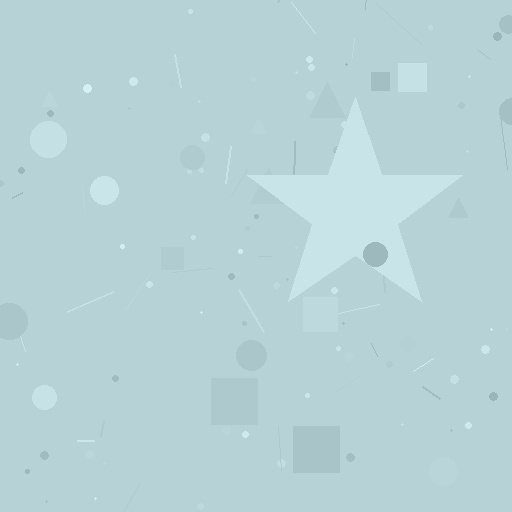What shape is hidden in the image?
A star is hidden in the image.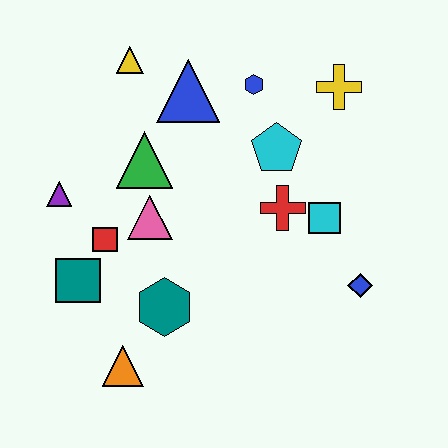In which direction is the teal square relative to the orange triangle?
The teal square is above the orange triangle.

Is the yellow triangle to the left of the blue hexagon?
Yes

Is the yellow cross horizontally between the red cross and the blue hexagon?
No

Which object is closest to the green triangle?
The pink triangle is closest to the green triangle.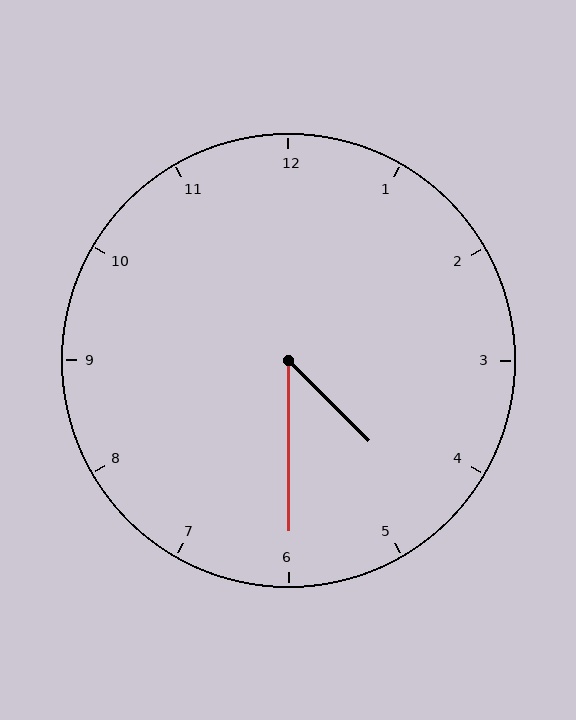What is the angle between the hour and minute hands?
Approximately 45 degrees.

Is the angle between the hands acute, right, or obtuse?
It is acute.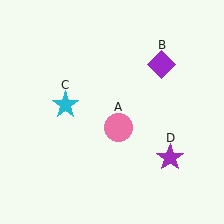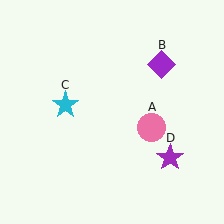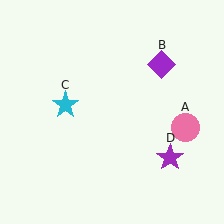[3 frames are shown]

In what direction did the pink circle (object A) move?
The pink circle (object A) moved right.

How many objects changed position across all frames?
1 object changed position: pink circle (object A).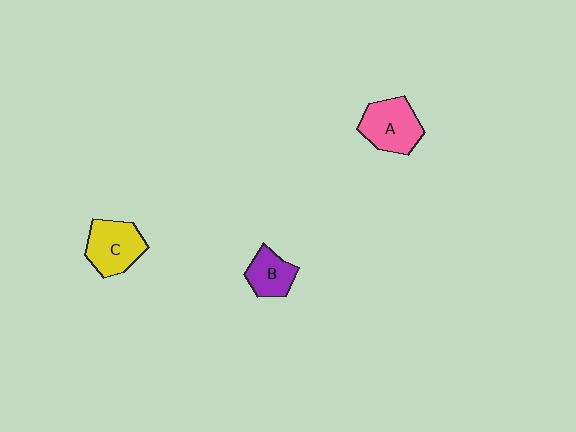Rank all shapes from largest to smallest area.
From largest to smallest: A (pink), C (yellow), B (purple).